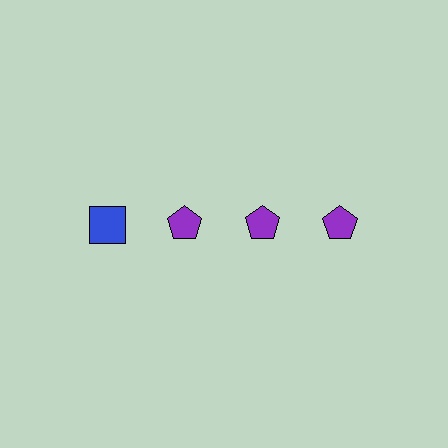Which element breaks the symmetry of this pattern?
The blue square in the top row, leftmost column breaks the symmetry. All other shapes are purple pentagons.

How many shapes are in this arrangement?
There are 4 shapes arranged in a grid pattern.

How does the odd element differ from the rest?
It differs in both color (blue instead of purple) and shape (square instead of pentagon).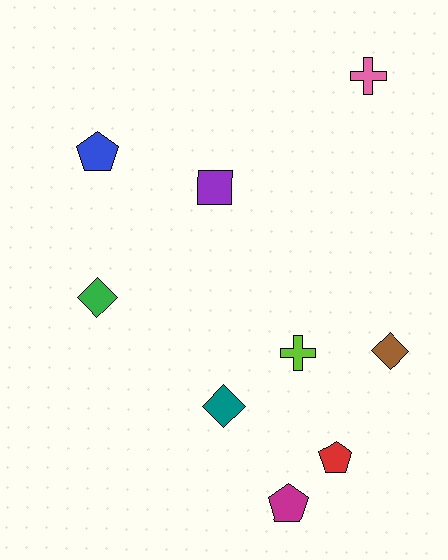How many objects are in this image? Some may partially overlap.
There are 9 objects.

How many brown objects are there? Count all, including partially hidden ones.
There is 1 brown object.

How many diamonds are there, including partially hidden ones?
There are 3 diamonds.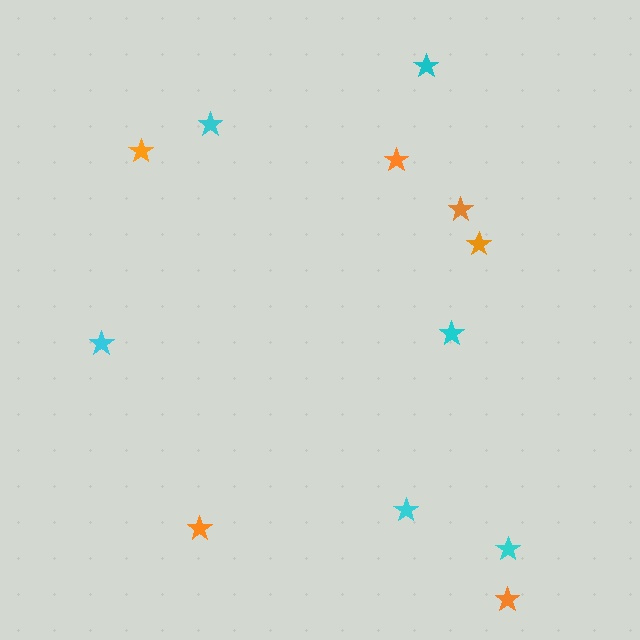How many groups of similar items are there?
There are 2 groups: one group of cyan stars (6) and one group of orange stars (6).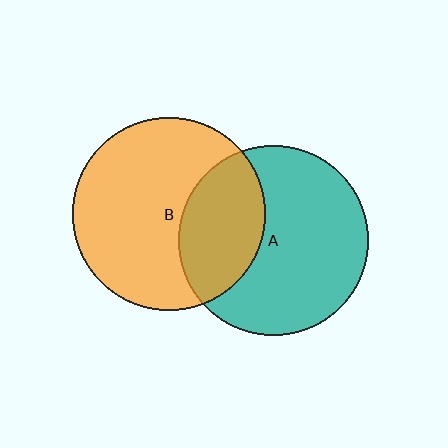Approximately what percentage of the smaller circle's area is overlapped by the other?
Approximately 35%.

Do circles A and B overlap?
Yes.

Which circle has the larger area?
Circle B (orange).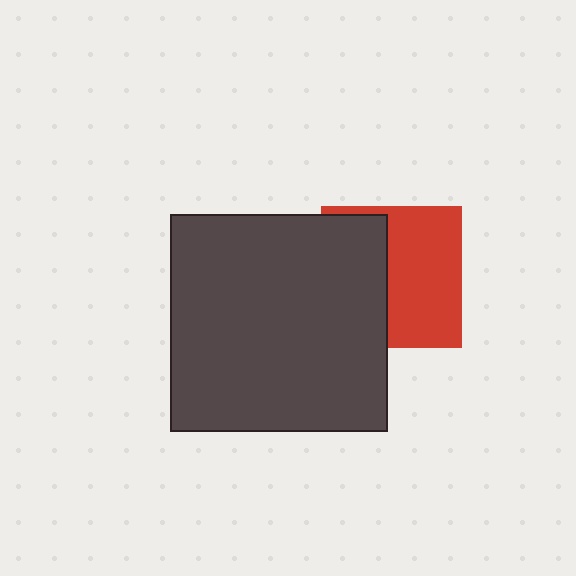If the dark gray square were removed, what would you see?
You would see the complete red square.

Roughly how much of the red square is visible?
About half of it is visible (roughly 56%).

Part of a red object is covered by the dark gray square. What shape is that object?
It is a square.